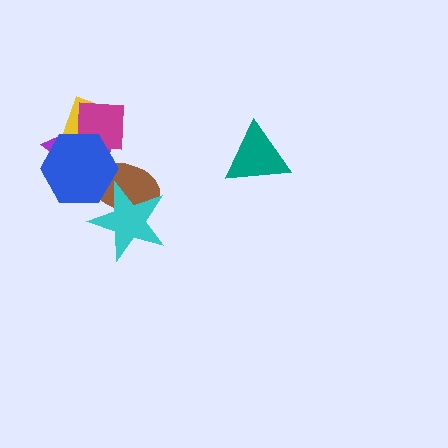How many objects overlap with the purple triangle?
4 objects overlap with the purple triangle.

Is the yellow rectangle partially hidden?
Yes, it is partially covered by another shape.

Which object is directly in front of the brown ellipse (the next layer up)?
The purple triangle is directly in front of the brown ellipse.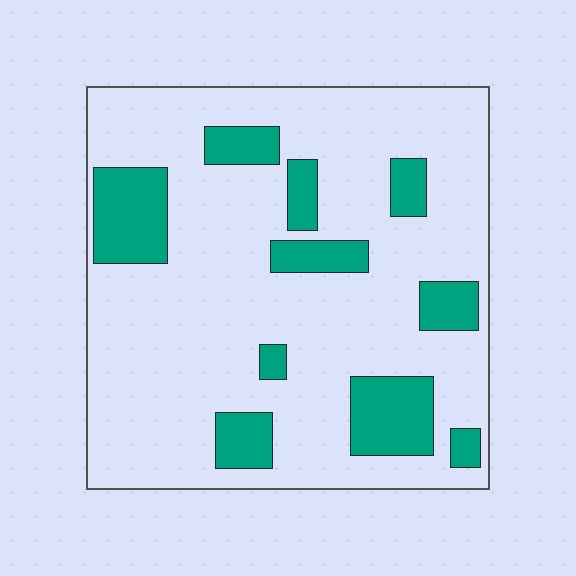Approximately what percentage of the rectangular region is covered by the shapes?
Approximately 20%.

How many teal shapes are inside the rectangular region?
10.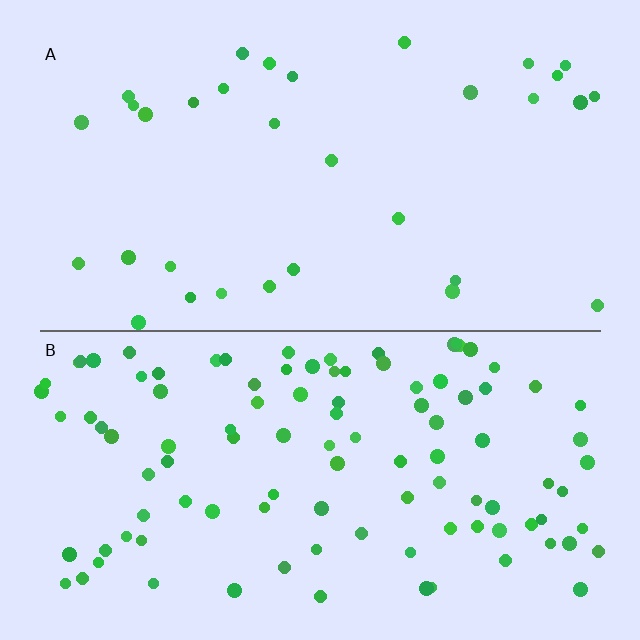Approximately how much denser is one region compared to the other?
Approximately 3.3× — region B over region A.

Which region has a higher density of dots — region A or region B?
B (the bottom).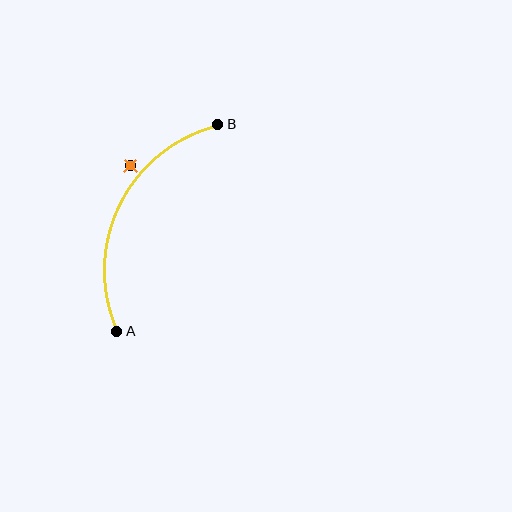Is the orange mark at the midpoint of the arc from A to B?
No — the orange mark does not lie on the arc at all. It sits slightly outside the curve.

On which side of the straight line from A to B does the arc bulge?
The arc bulges to the left of the straight line connecting A and B.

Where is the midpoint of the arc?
The arc midpoint is the point on the curve farthest from the straight line joining A and B. It sits to the left of that line.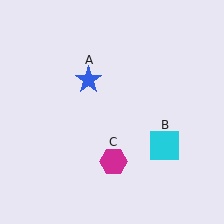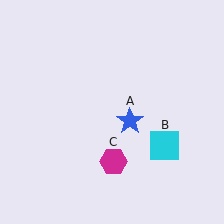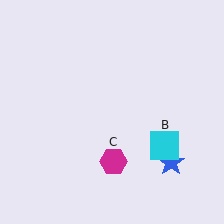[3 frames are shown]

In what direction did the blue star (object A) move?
The blue star (object A) moved down and to the right.